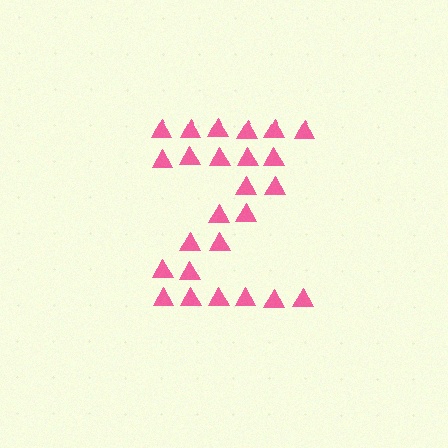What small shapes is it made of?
It is made of small triangles.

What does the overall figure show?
The overall figure shows the letter Z.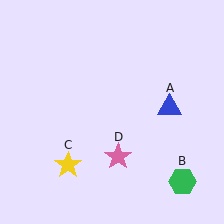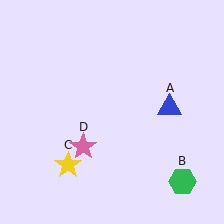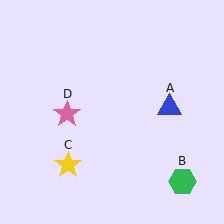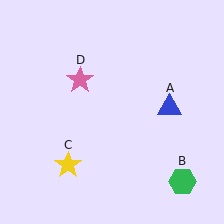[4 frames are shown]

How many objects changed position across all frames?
1 object changed position: pink star (object D).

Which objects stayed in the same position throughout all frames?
Blue triangle (object A) and green hexagon (object B) and yellow star (object C) remained stationary.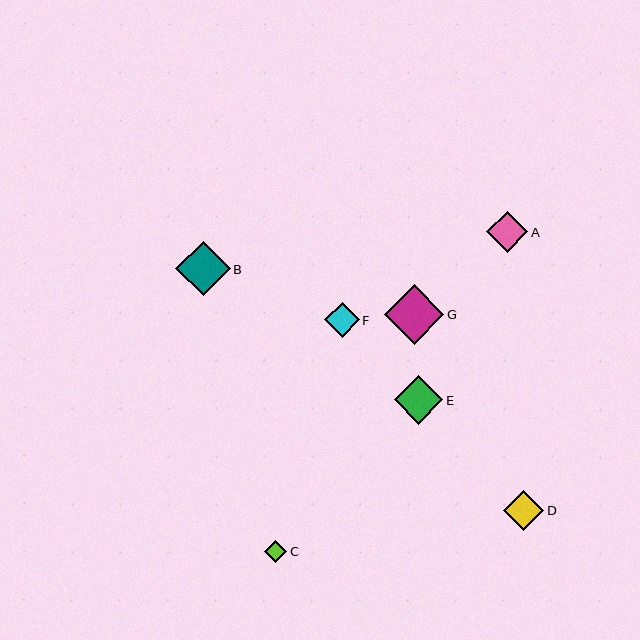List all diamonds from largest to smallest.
From largest to smallest: G, B, E, A, D, F, C.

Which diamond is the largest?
Diamond G is the largest with a size of approximately 60 pixels.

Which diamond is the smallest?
Diamond C is the smallest with a size of approximately 22 pixels.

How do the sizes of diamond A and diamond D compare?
Diamond A and diamond D are approximately the same size.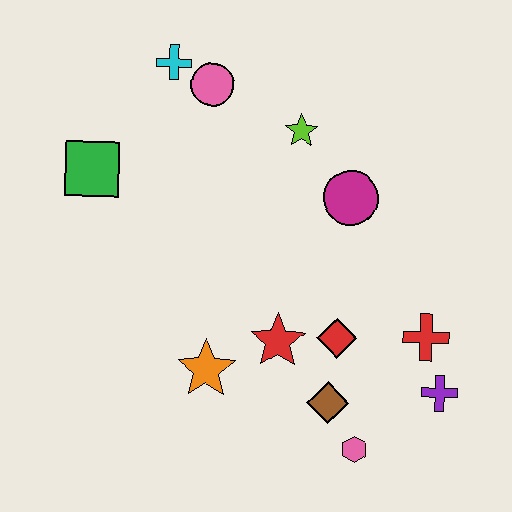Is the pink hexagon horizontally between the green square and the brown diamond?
No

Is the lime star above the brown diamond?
Yes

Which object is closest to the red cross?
The purple cross is closest to the red cross.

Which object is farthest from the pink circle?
The pink hexagon is farthest from the pink circle.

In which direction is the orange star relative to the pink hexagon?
The orange star is to the left of the pink hexagon.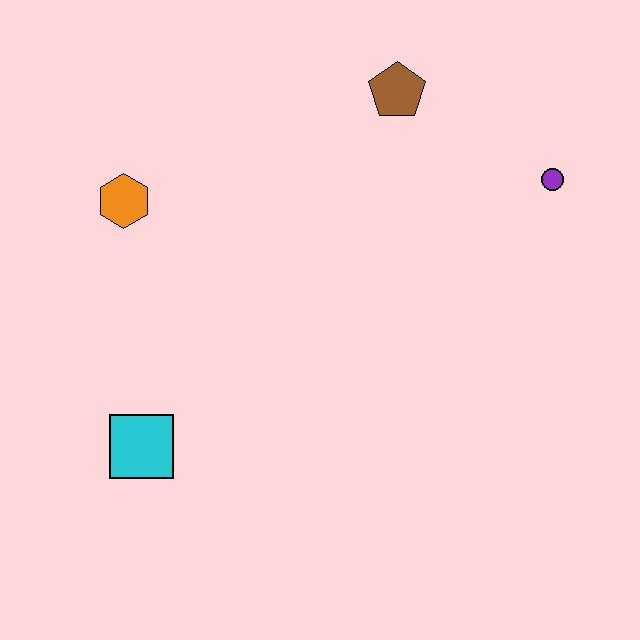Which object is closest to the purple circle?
The brown pentagon is closest to the purple circle.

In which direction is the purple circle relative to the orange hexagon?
The purple circle is to the right of the orange hexagon.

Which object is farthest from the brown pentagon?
The cyan square is farthest from the brown pentagon.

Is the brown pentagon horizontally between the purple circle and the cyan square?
Yes